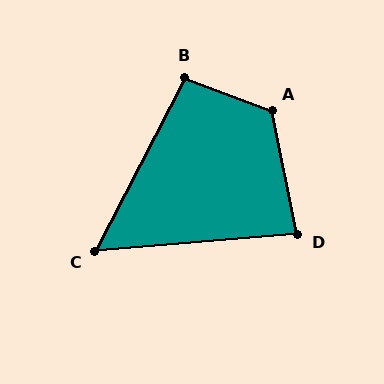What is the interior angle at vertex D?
Approximately 83 degrees (acute).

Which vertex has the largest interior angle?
A, at approximately 122 degrees.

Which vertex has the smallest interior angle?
C, at approximately 58 degrees.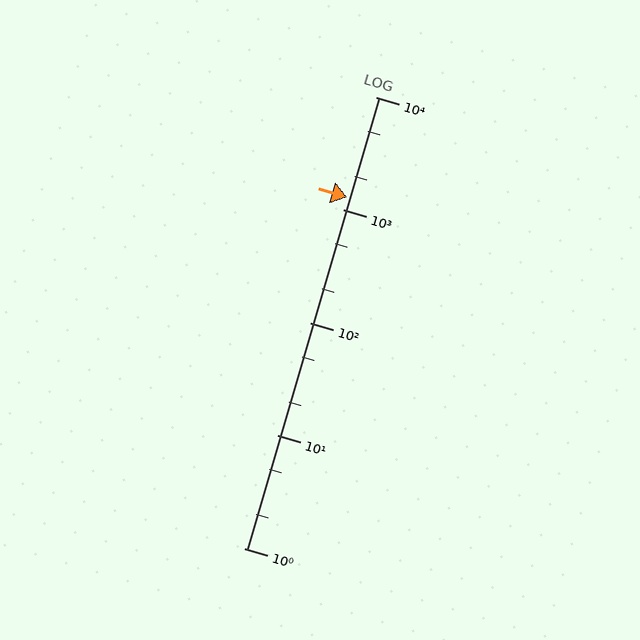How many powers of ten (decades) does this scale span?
The scale spans 4 decades, from 1 to 10000.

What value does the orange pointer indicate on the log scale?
The pointer indicates approximately 1300.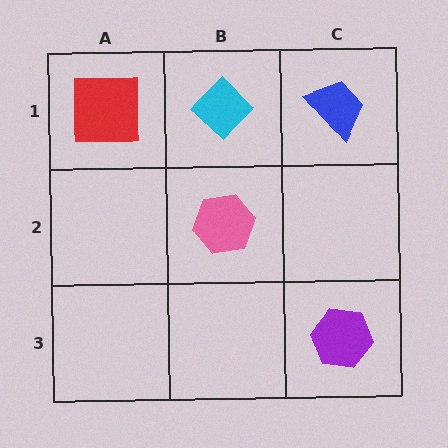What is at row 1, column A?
A red square.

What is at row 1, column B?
A cyan diamond.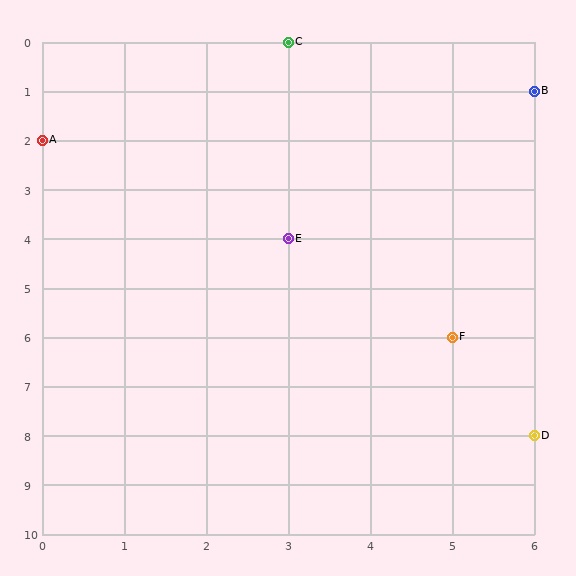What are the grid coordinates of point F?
Point F is at grid coordinates (5, 6).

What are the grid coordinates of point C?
Point C is at grid coordinates (3, 0).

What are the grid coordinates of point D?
Point D is at grid coordinates (6, 8).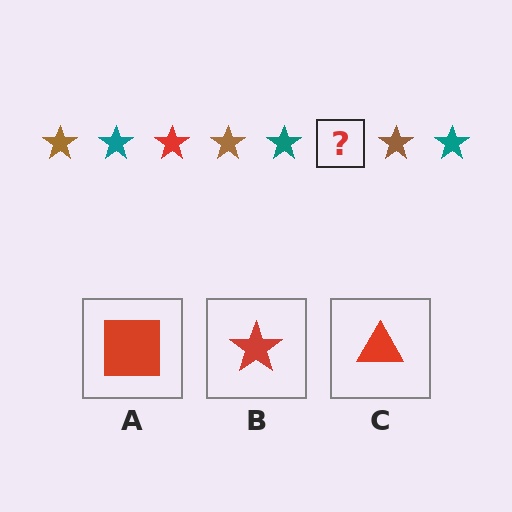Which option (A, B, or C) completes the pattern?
B.